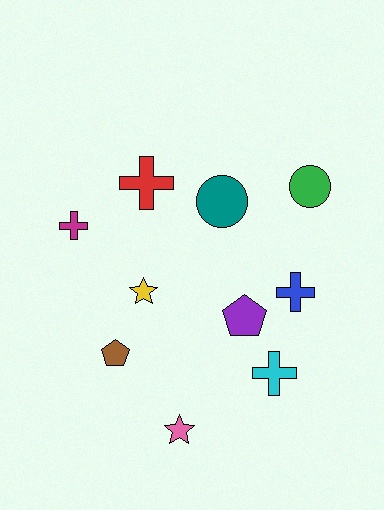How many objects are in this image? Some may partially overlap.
There are 10 objects.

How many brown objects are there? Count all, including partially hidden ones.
There is 1 brown object.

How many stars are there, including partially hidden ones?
There are 2 stars.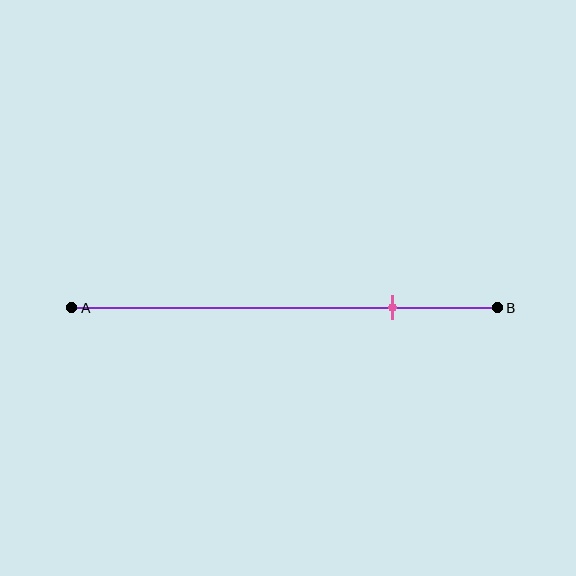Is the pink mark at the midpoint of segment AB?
No, the mark is at about 75% from A, not at the 50% midpoint.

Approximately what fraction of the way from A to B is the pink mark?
The pink mark is approximately 75% of the way from A to B.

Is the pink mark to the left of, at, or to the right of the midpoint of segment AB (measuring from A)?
The pink mark is to the right of the midpoint of segment AB.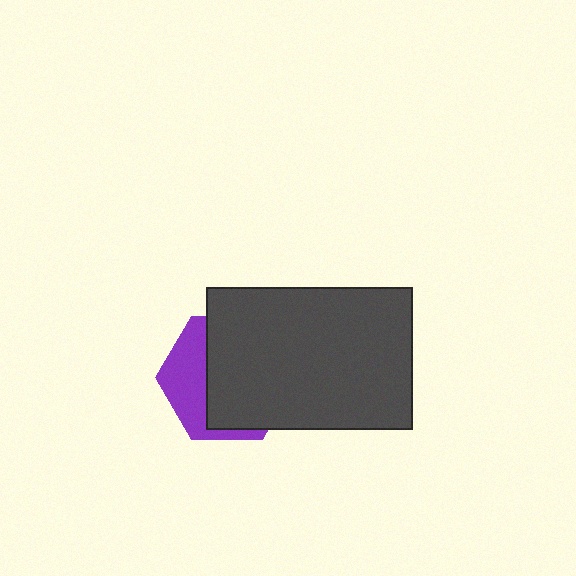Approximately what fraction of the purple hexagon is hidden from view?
Roughly 65% of the purple hexagon is hidden behind the dark gray rectangle.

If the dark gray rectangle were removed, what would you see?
You would see the complete purple hexagon.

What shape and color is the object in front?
The object in front is a dark gray rectangle.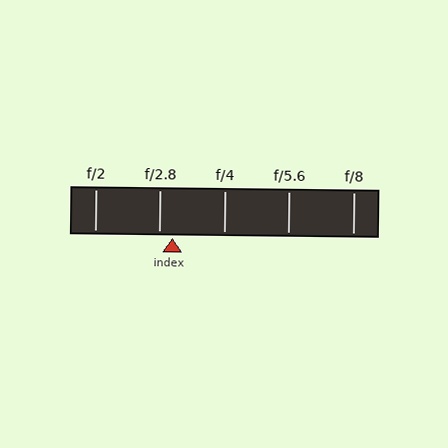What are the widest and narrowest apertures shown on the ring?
The widest aperture shown is f/2 and the narrowest is f/8.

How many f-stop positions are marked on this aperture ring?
There are 5 f-stop positions marked.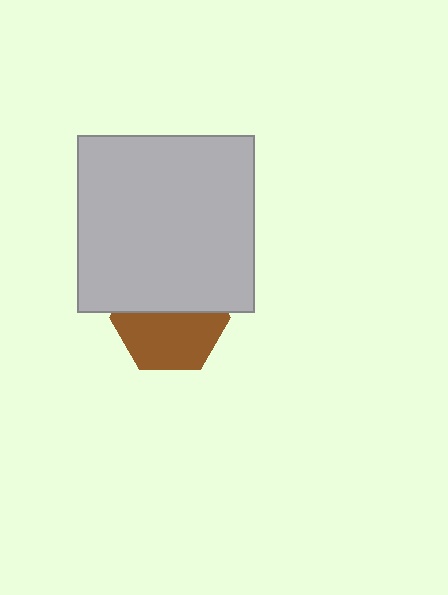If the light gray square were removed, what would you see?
You would see the complete brown hexagon.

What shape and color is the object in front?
The object in front is a light gray square.